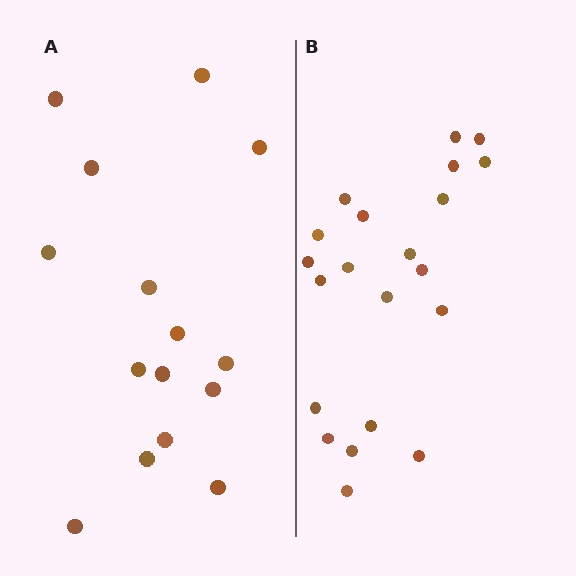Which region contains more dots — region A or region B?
Region B (the right region) has more dots.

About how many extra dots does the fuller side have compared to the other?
Region B has about 6 more dots than region A.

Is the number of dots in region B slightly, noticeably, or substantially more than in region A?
Region B has noticeably more, but not dramatically so. The ratio is roughly 1.4 to 1.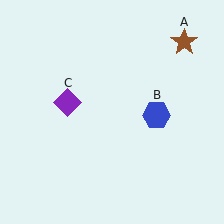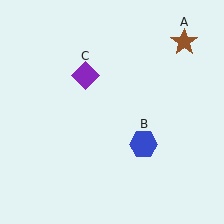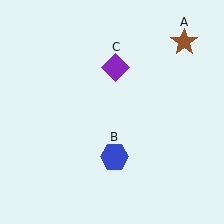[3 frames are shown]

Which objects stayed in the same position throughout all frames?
Brown star (object A) remained stationary.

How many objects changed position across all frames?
2 objects changed position: blue hexagon (object B), purple diamond (object C).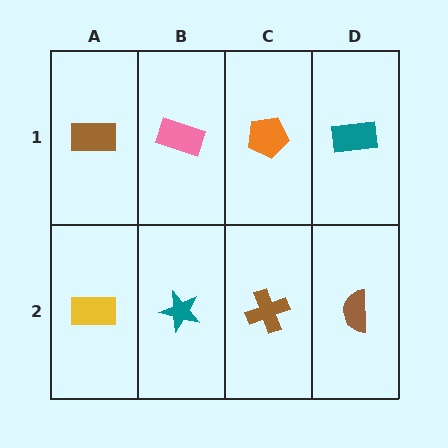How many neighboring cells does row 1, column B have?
3.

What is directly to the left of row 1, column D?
An orange pentagon.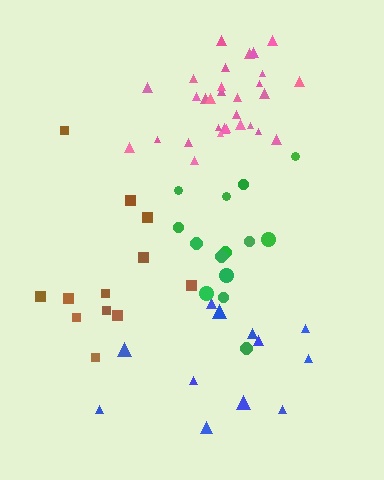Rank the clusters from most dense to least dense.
pink, green, brown, blue.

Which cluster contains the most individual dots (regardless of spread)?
Pink (30).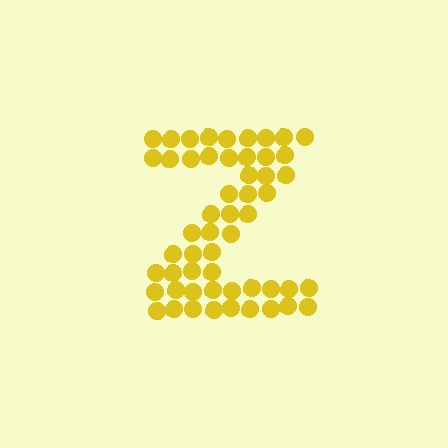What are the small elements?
The small elements are circles.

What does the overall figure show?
The overall figure shows the letter Z.